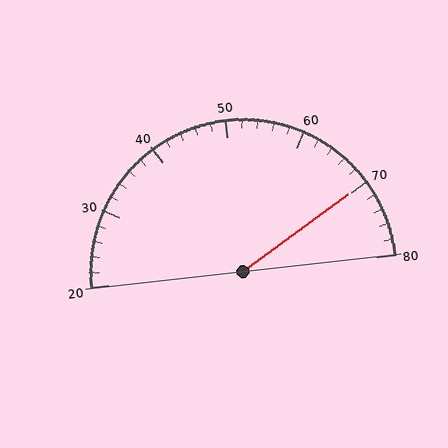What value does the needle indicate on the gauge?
The needle indicates approximately 70.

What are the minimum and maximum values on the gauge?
The gauge ranges from 20 to 80.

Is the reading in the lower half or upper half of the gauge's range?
The reading is in the upper half of the range (20 to 80).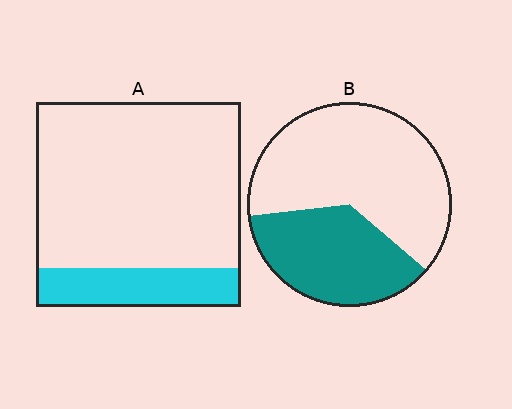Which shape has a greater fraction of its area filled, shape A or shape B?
Shape B.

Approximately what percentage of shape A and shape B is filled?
A is approximately 20% and B is approximately 35%.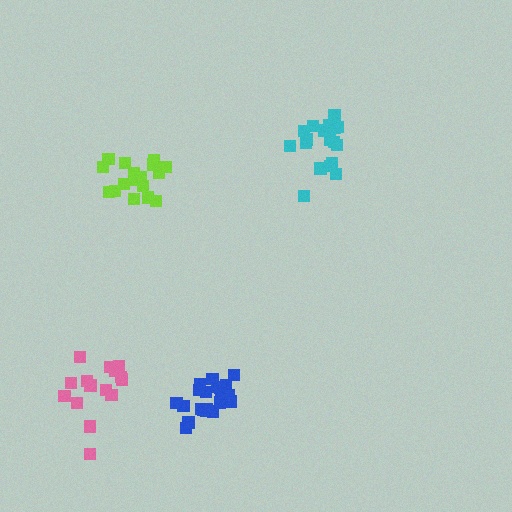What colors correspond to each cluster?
The clusters are colored: lime, cyan, blue, pink.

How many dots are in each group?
Group 1: 17 dots, Group 2: 19 dots, Group 3: 21 dots, Group 4: 15 dots (72 total).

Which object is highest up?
The cyan cluster is topmost.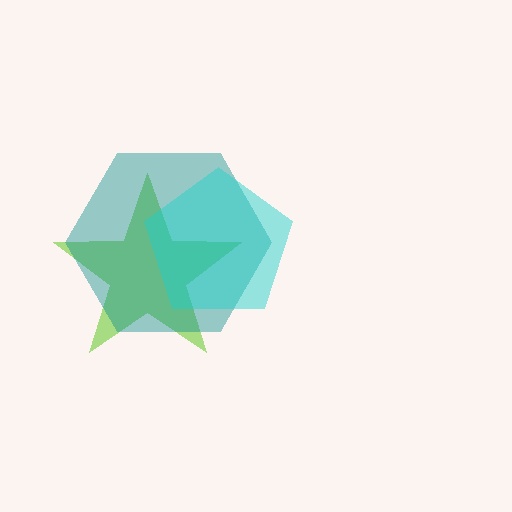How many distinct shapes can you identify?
There are 3 distinct shapes: a lime star, a teal hexagon, a cyan pentagon.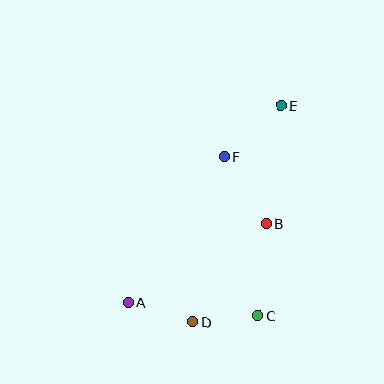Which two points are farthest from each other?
Points A and E are farthest from each other.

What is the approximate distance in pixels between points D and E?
The distance between D and E is approximately 234 pixels.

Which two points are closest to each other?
Points C and D are closest to each other.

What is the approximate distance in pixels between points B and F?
The distance between B and F is approximately 79 pixels.